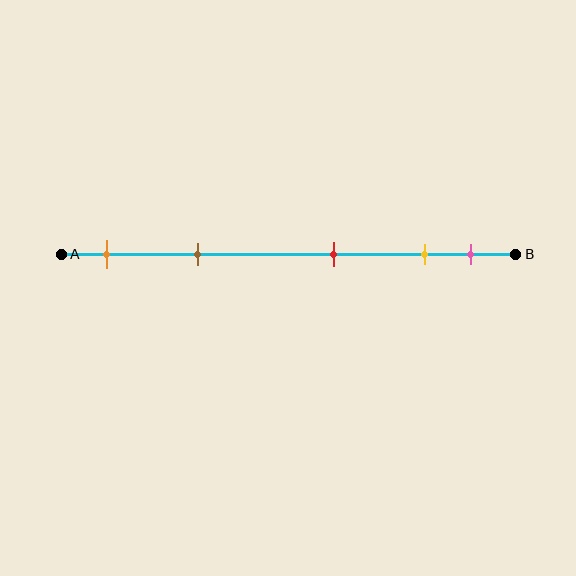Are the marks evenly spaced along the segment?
No, the marks are not evenly spaced.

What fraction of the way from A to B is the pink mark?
The pink mark is approximately 90% (0.9) of the way from A to B.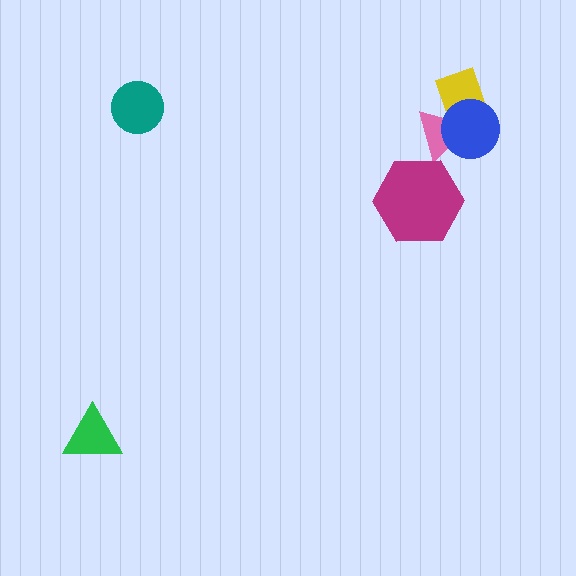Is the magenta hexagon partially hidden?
No, no other shape covers it.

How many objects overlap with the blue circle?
2 objects overlap with the blue circle.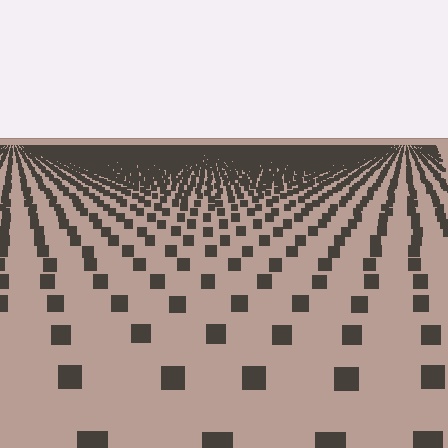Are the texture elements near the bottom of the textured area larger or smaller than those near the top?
Larger. Near the bottom, elements are closer to the viewer and appear at a bigger on-screen size.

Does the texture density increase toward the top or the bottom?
Density increases toward the top.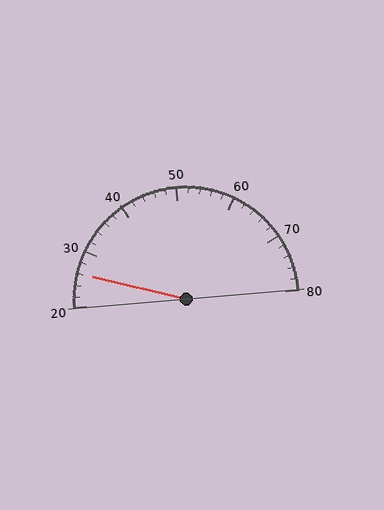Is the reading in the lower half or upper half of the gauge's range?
The reading is in the lower half of the range (20 to 80).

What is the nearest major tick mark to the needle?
The nearest major tick mark is 30.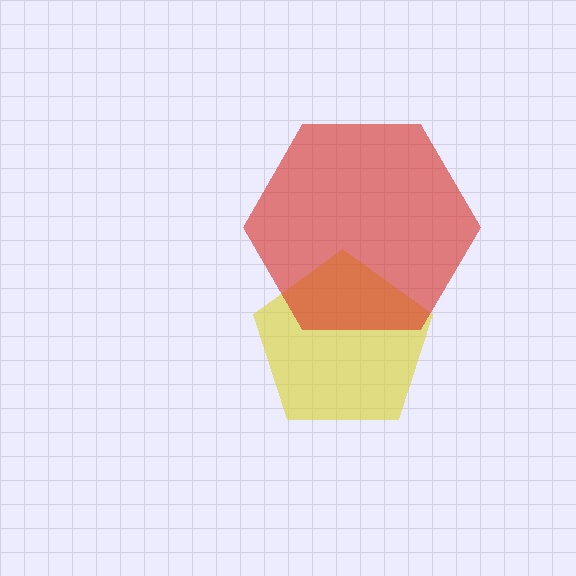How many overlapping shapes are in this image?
There are 2 overlapping shapes in the image.